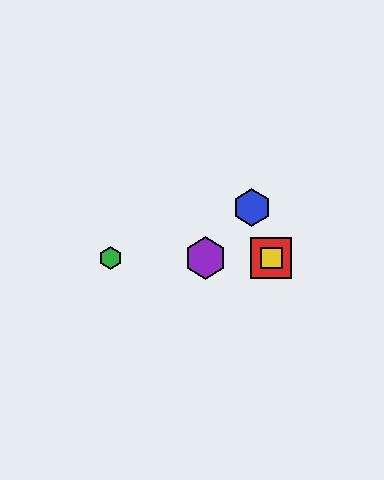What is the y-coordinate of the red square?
The red square is at y≈258.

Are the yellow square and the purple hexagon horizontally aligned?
Yes, both are at y≈258.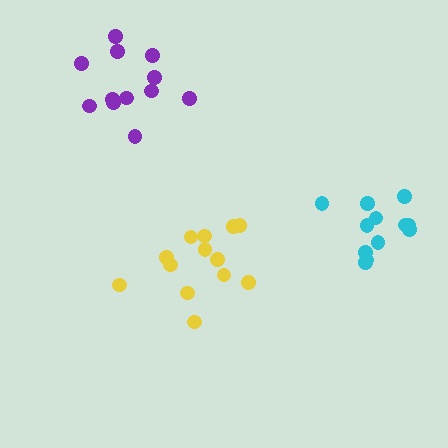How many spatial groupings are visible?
There are 3 spatial groupings.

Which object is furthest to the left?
The purple cluster is leftmost.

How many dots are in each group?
Group 1: 13 dots, Group 2: 12 dots, Group 3: 12 dots (37 total).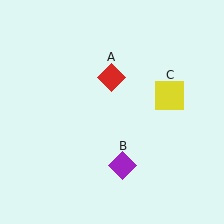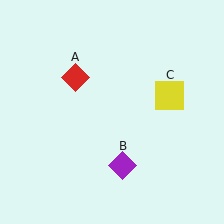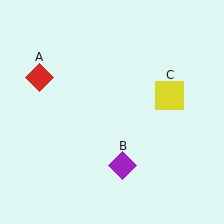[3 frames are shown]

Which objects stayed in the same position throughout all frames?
Purple diamond (object B) and yellow square (object C) remained stationary.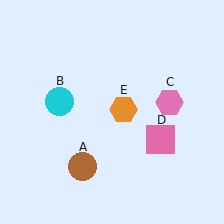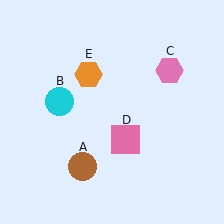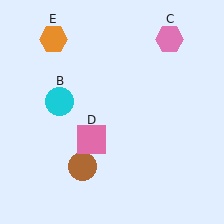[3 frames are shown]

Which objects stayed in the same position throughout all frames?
Brown circle (object A) and cyan circle (object B) remained stationary.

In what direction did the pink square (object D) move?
The pink square (object D) moved left.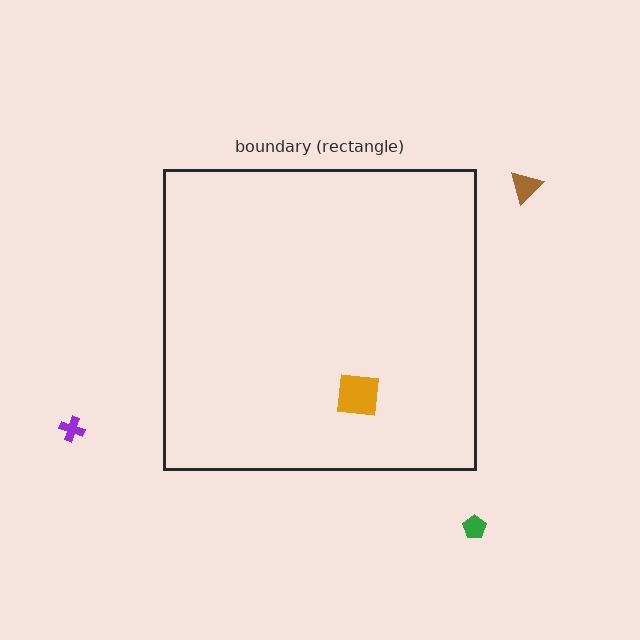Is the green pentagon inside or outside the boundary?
Outside.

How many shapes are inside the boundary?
1 inside, 3 outside.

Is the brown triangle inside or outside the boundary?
Outside.